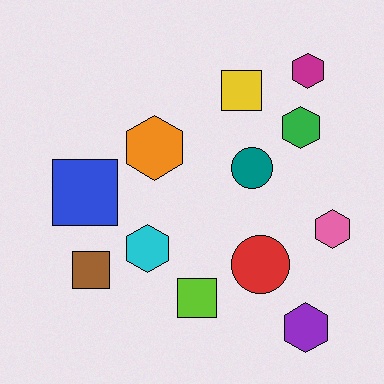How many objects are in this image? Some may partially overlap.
There are 12 objects.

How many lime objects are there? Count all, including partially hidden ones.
There is 1 lime object.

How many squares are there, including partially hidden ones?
There are 4 squares.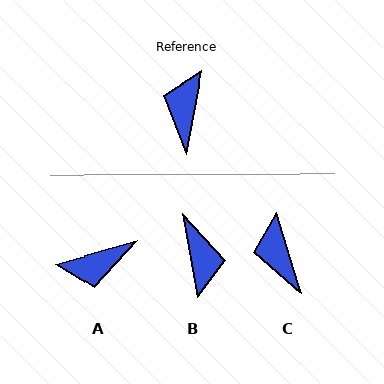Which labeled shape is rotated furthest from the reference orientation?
B, about 159 degrees away.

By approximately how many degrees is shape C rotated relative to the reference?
Approximately 28 degrees counter-clockwise.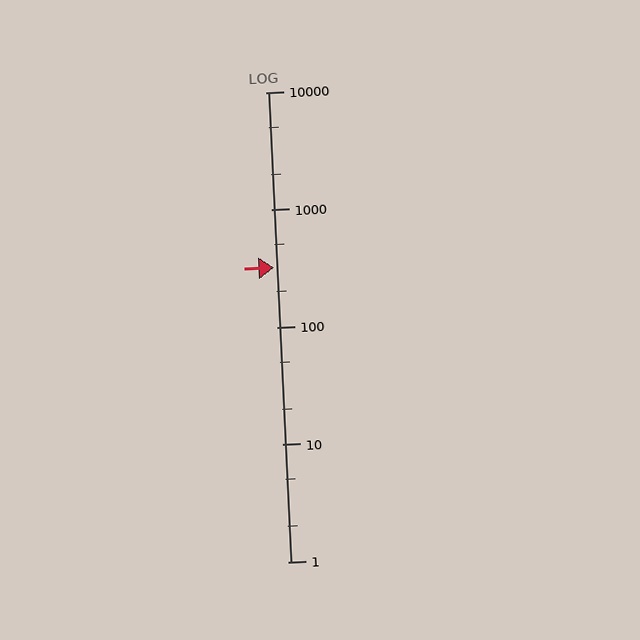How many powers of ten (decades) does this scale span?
The scale spans 4 decades, from 1 to 10000.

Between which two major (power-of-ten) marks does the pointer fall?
The pointer is between 100 and 1000.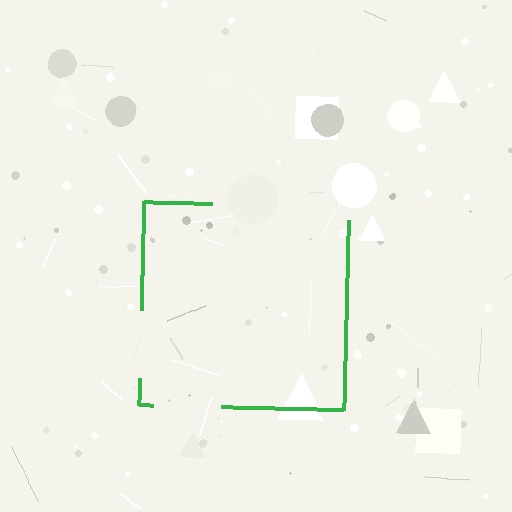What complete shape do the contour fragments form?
The contour fragments form a square.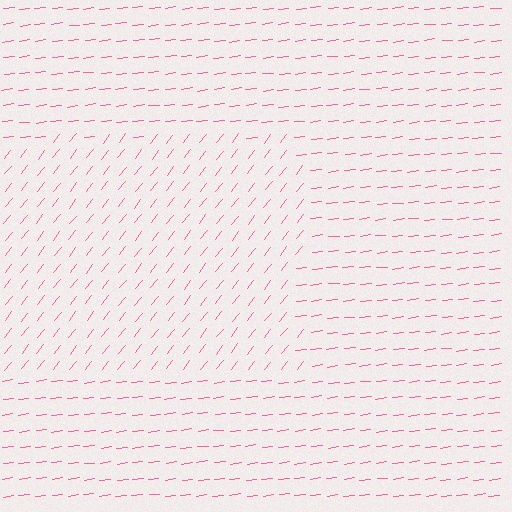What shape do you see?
I see a rectangle.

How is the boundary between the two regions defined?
The boundary is defined purely by a change in line orientation (approximately 45 degrees difference). All lines are the same color and thickness.